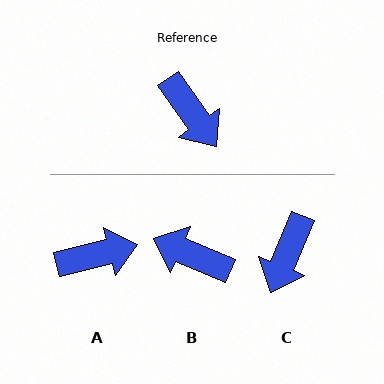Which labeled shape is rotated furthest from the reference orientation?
B, about 148 degrees away.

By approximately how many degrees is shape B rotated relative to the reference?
Approximately 148 degrees clockwise.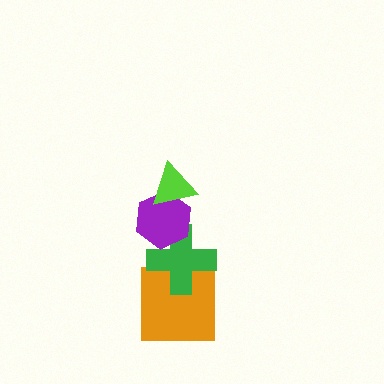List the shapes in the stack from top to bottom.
From top to bottom: the lime triangle, the purple hexagon, the green cross, the orange square.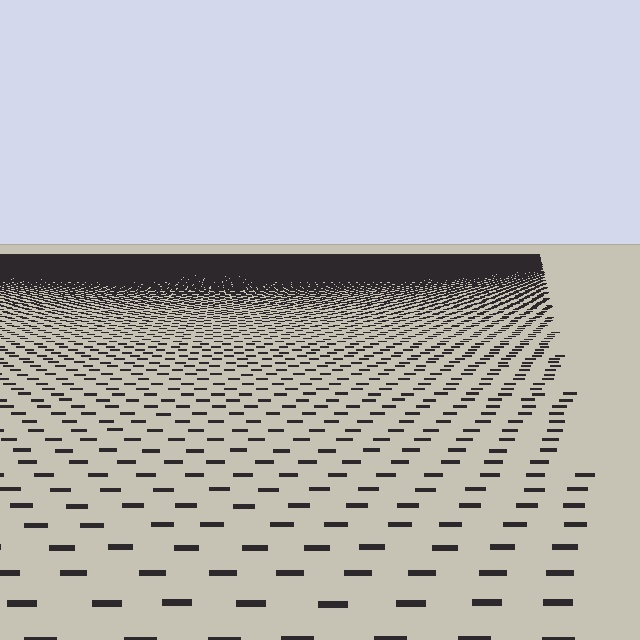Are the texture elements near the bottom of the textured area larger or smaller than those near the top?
Larger. Near the bottom, elements are closer to the viewer and appear at a bigger on-screen size.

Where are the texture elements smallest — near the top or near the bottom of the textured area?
Near the top.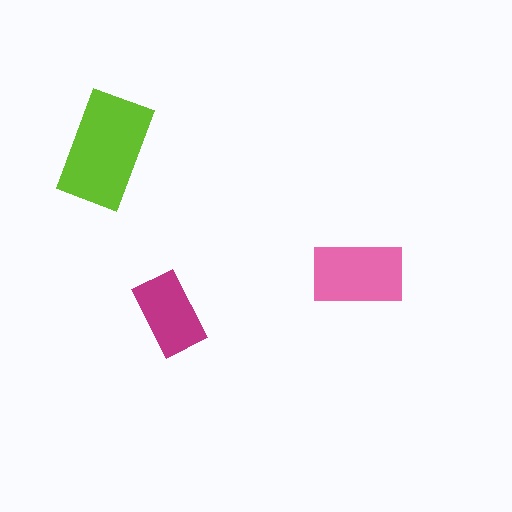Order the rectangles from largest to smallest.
the lime one, the pink one, the magenta one.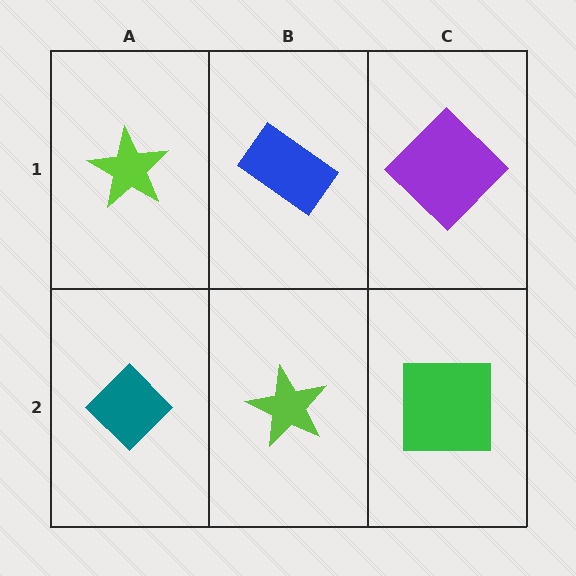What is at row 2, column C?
A green square.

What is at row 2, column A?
A teal diamond.